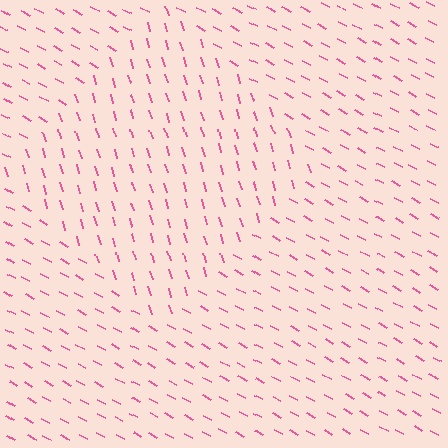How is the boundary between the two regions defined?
The boundary is defined purely by a change in line orientation (approximately 45 degrees difference). All lines are the same color and thickness.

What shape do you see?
I see a diamond.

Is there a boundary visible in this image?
Yes, there is a texture boundary formed by a change in line orientation.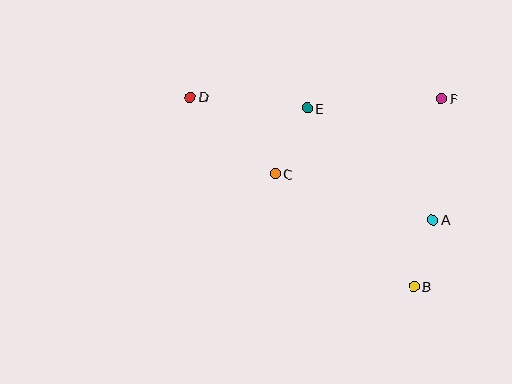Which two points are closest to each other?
Points A and B are closest to each other.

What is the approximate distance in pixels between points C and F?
The distance between C and F is approximately 183 pixels.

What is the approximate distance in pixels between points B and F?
The distance between B and F is approximately 190 pixels.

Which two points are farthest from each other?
Points B and D are farthest from each other.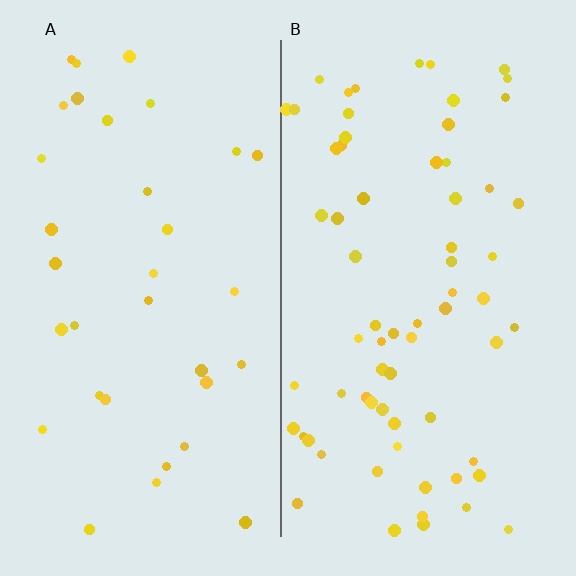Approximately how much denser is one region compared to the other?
Approximately 2.0× — region B over region A.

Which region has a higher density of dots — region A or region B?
B (the right).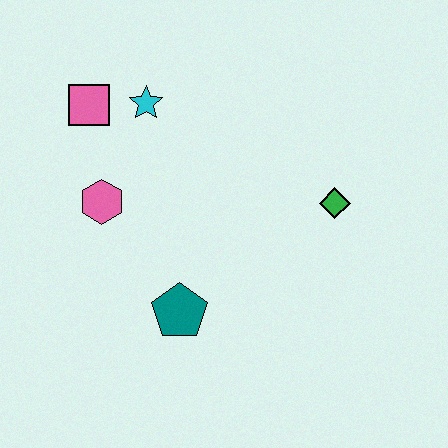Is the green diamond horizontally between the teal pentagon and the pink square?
No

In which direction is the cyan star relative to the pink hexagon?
The cyan star is above the pink hexagon.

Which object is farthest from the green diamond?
The pink square is farthest from the green diamond.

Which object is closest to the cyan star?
The pink square is closest to the cyan star.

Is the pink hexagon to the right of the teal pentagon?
No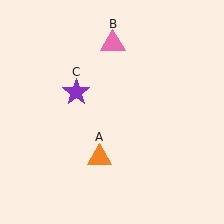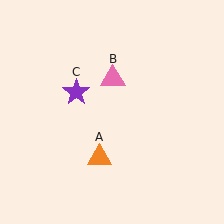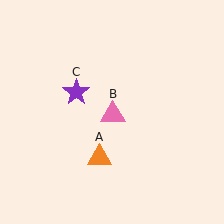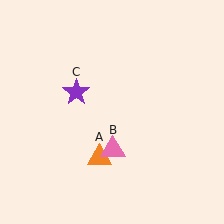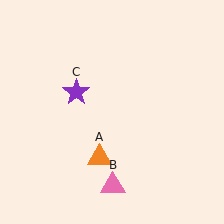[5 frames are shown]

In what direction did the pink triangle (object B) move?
The pink triangle (object B) moved down.